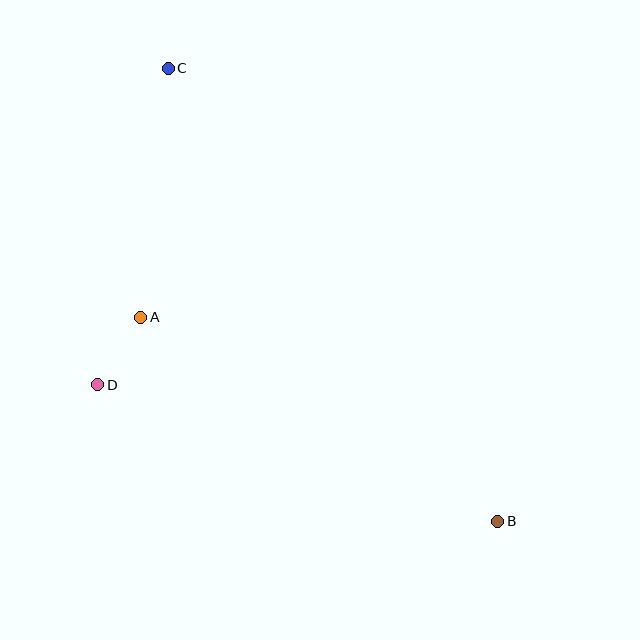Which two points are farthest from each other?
Points B and C are farthest from each other.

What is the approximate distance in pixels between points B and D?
The distance between B and D is approximately 422 pixels.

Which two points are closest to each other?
Points A and D are closest to each other.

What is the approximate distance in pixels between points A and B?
The distance between A and B is approximately 411 pixels.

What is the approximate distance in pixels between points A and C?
The distance between A and C is approximately 251 pixels.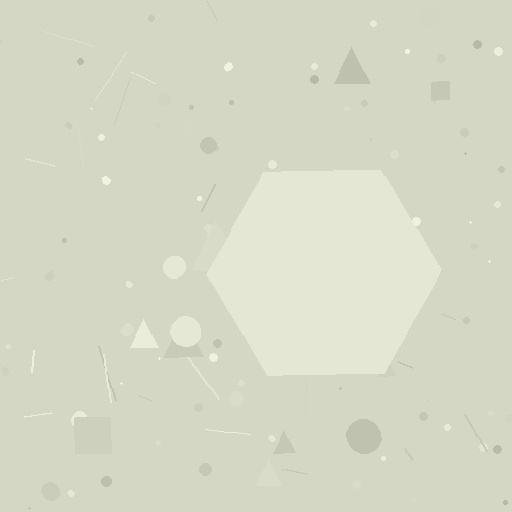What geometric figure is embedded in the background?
A hexagon is embedded in the background.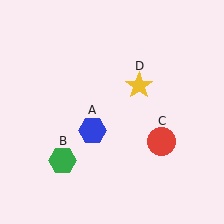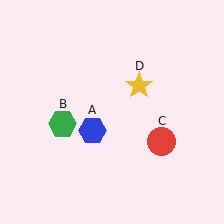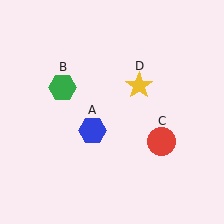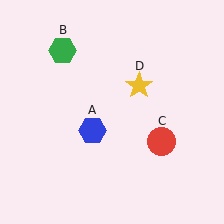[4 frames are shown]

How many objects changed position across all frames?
1 object changed position: green hexagon (object B).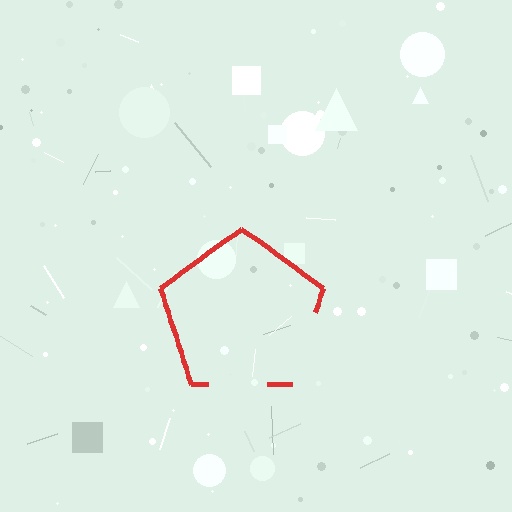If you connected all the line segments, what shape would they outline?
They would outline a pentagon.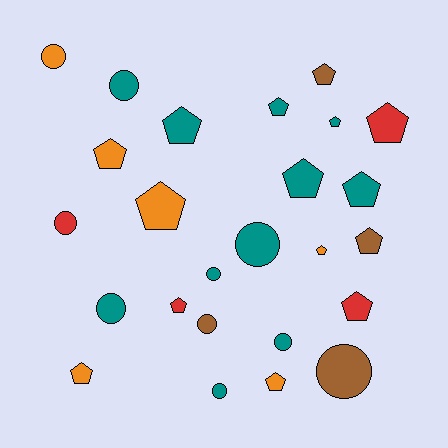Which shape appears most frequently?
Pentagon, with 15 objects.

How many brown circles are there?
There are 2 brown circles.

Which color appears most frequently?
Teal, with 11 objects.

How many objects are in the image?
There are 25 objects.